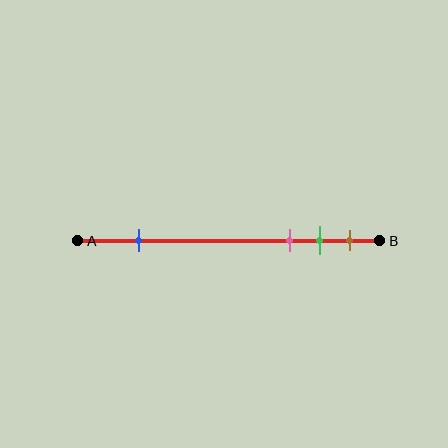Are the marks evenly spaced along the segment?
No, the marks are not evenly spaced.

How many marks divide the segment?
There are 4 marks dividing the segment.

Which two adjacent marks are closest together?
The green and brown marks are the closest adjacent pair.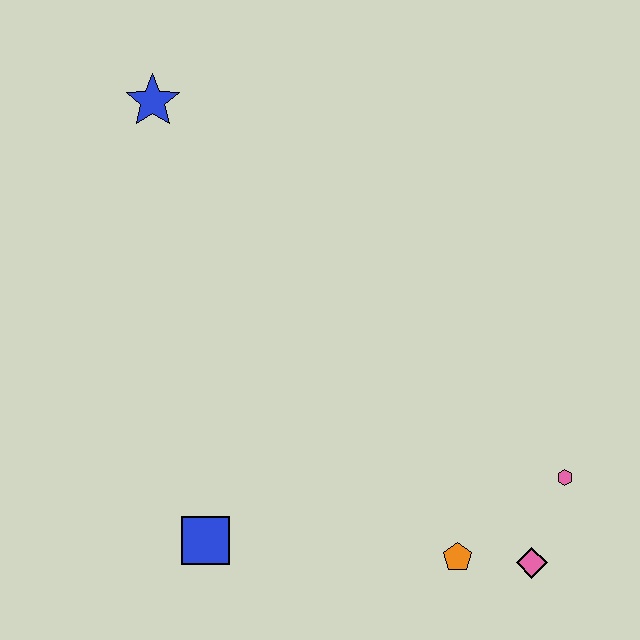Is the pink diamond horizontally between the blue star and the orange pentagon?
No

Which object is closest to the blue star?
The blue square is closest to the blue star.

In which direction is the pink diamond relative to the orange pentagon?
The pink diamond is to the right of the orange pentagon.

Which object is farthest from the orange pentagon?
The blue star is farthest from the orange pentagon.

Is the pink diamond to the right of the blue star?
Yes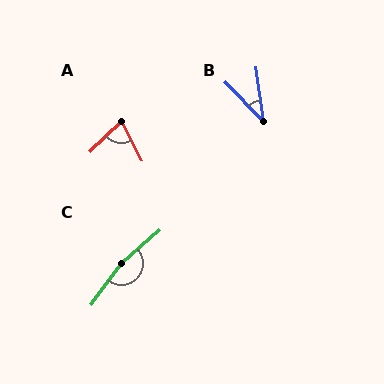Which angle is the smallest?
B, at approximately 36 degrees.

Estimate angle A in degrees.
Approximately 73 degrees.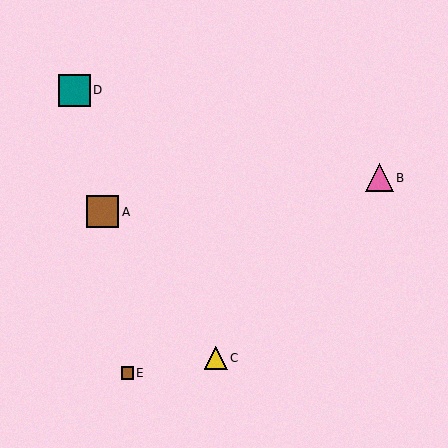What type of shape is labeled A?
Shape A is a brown square.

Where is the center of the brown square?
The center of the brown square is at (103, 212).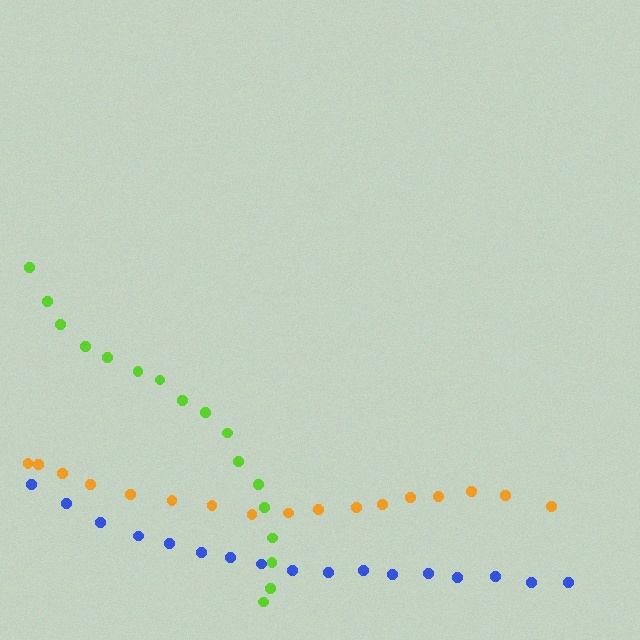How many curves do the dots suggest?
There are 3 distinct paths.